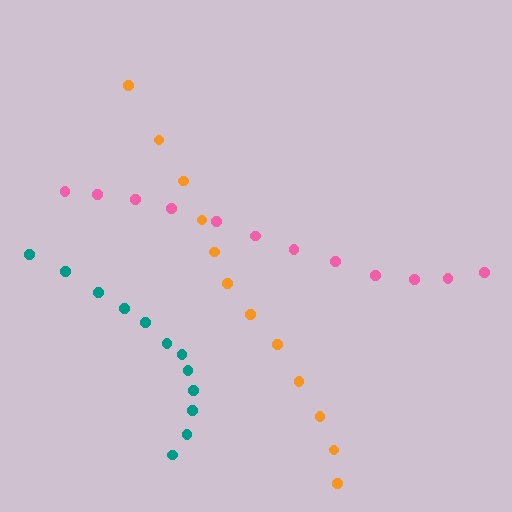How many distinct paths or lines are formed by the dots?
There are 3 distinct paths.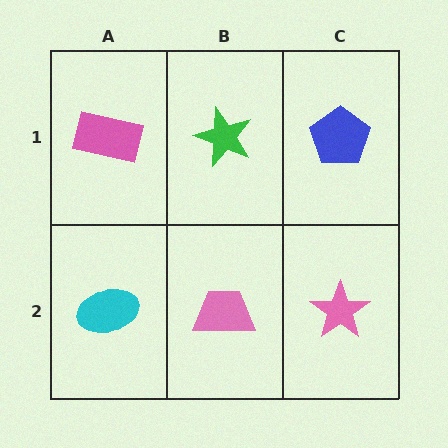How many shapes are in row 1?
3 shapes.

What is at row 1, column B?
A green star.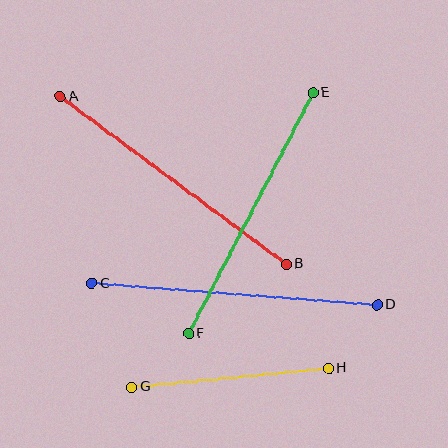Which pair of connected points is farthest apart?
Points C and D are farthest apart.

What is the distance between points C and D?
The distance is approximately 287 pixels.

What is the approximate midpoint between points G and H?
The midpoint is at approximately (230, 378) pixels.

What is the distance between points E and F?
The distance is approximately 271 pixels.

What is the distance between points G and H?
The distance is approximately 198 pixels.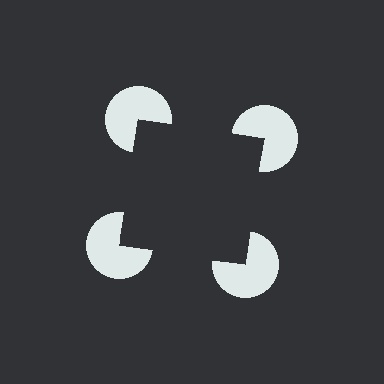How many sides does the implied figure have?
4 sides.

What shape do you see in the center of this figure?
An illusory square — its edges are inferred from the aligned wedge cuts in the pac-man discs, not physically drawn.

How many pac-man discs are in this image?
There are 4 — one at each vertex of the illusory square.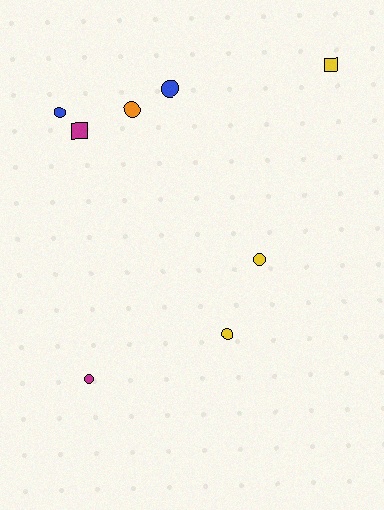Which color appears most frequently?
Yellow, with 3 objects.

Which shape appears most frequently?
Circle, with 6 objects.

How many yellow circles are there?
There are 2 yellow circles.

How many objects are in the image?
There are 8 objects.